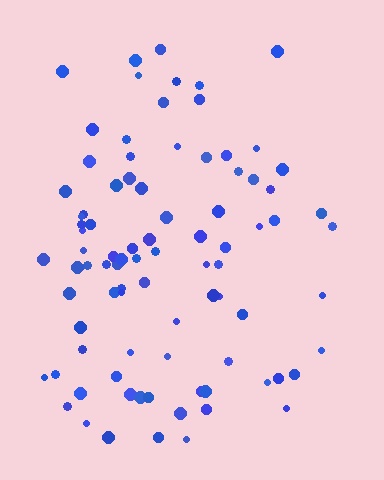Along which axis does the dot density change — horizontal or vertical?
Horizontal.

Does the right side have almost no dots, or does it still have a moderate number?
Still a moderate number, just noticeably fewer than the left.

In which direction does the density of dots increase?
From right to left, with the left side densest.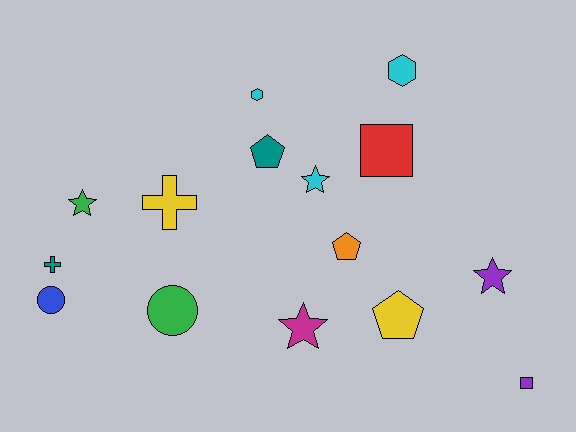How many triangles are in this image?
There are no triangles.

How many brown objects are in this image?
There are no brown objects.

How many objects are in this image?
There are 15 objects.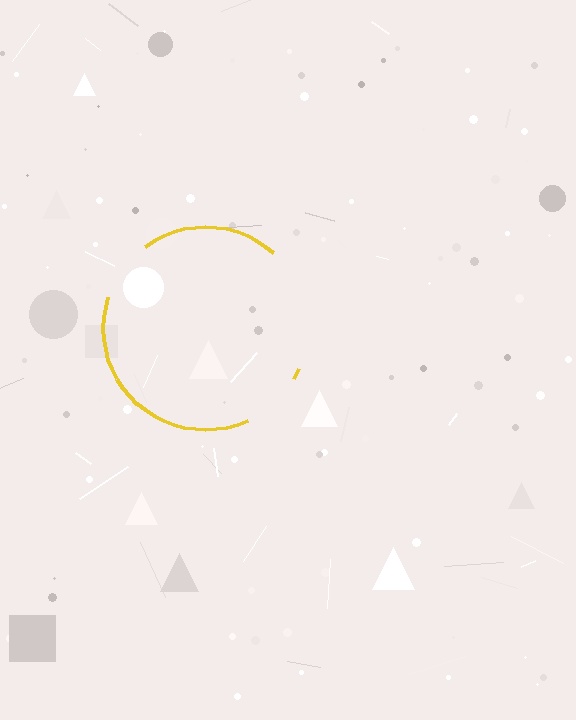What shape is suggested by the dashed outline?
The dashed outline suggests a circle.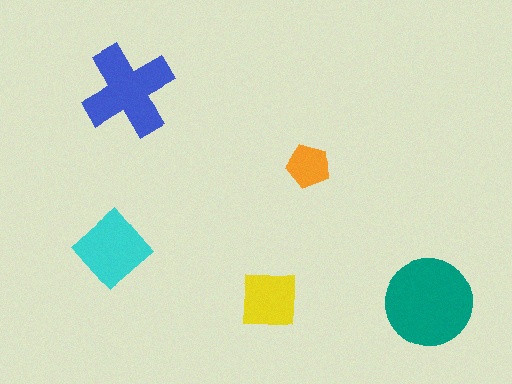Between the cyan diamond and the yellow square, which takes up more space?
The cyan diamond.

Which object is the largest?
The teal circle.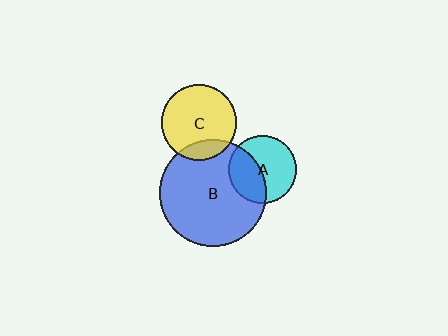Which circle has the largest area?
Circle B (blue).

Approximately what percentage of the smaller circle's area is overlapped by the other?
Approximately 15%.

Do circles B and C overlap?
Yes.